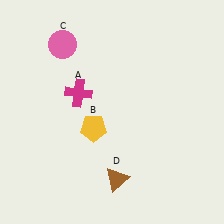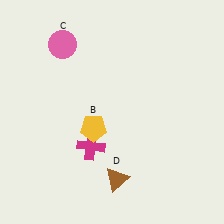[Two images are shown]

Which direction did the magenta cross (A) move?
The magenta cross (A) moved down.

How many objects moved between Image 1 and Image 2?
1 object moved between the two images.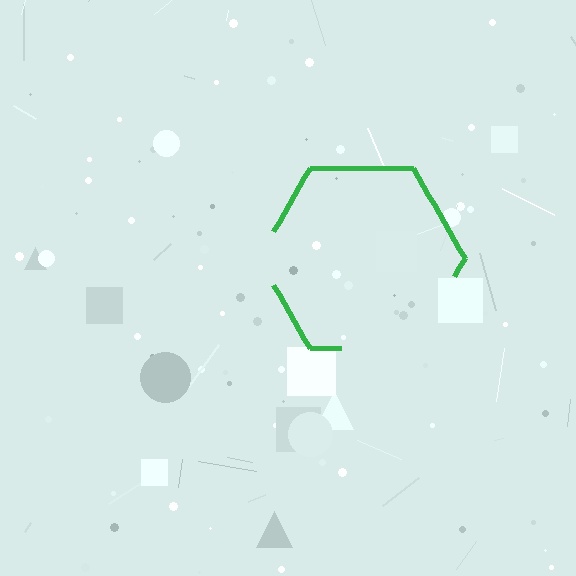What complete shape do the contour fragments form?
The contour fragments form a hexagon.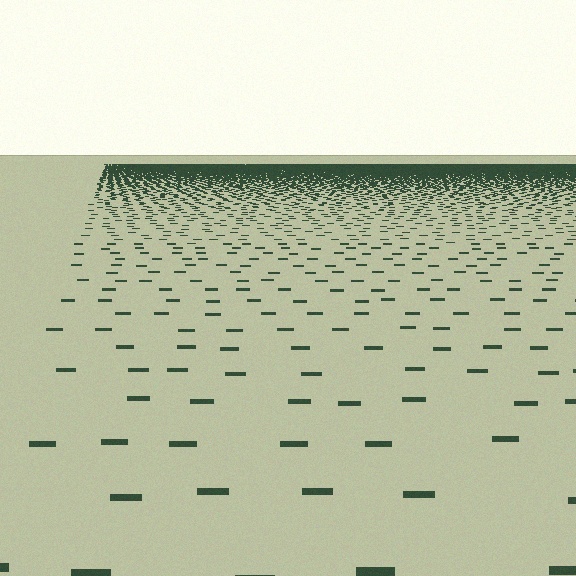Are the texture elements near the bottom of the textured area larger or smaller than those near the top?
Larger. Near the bottom, elements are closer to the viewer and appear at a bigger on-screen size.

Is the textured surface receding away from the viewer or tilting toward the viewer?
The surface is receding away from the viewer. Texture elements get smaller and denser toward the top.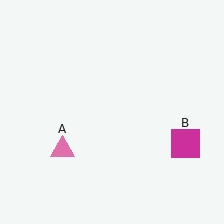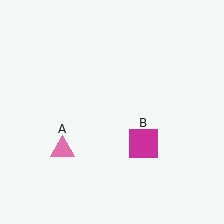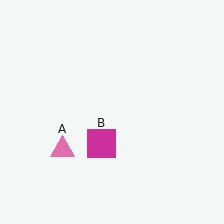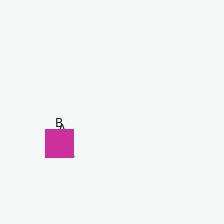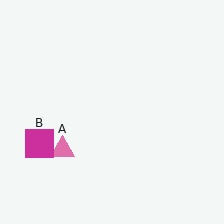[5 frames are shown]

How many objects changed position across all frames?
1 object changed position: magenta square (object B).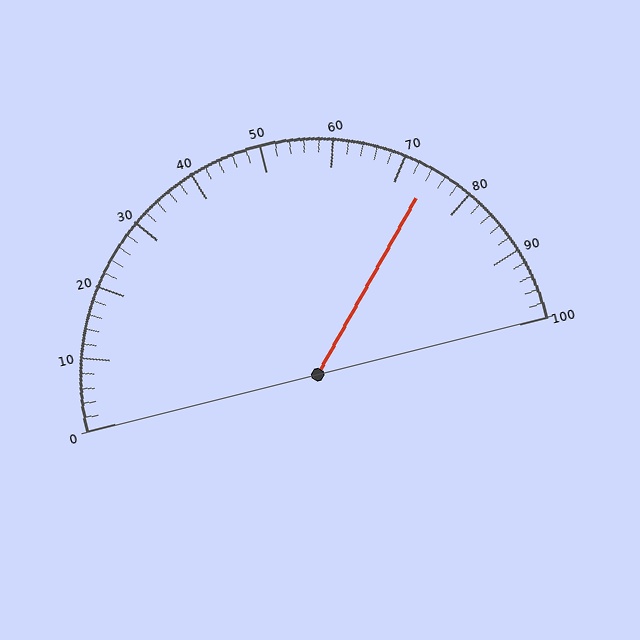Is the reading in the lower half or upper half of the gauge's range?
The reading is in the upper half of the range (0 to 100).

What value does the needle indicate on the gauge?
The needle indicates approximately 74.